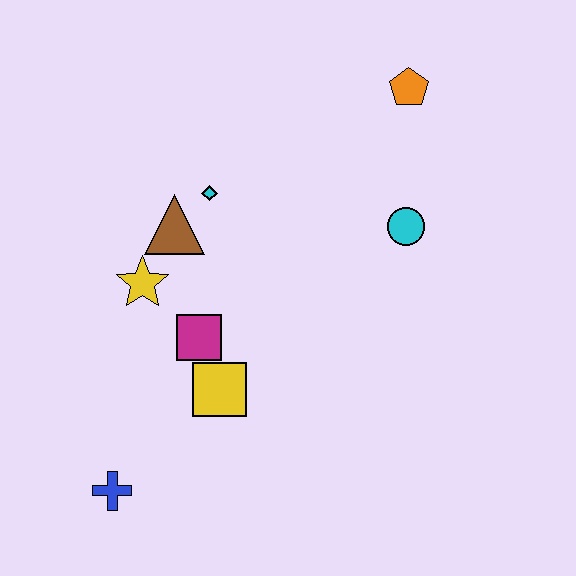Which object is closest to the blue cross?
The yellow square is closest to the blue cross.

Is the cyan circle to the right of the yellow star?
Yes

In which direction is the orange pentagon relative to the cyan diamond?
The orange pentagon is to the right of the cyan diamond.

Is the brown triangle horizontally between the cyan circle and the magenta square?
No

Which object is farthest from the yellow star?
The orange pentagon is farthest from the yellow star.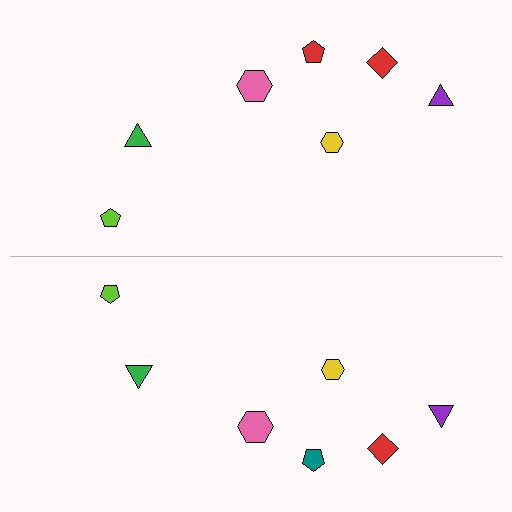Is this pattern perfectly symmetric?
No, the pattern is not perfectly symmetric. The teal pentagon on the bottom side breaks the symmetry — its mirror counterpart is red.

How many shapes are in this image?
There are 14 shapes in this image.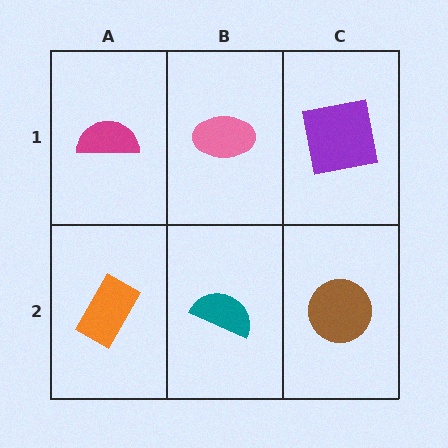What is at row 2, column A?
An orange rectangle.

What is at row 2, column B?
A teal semicircle.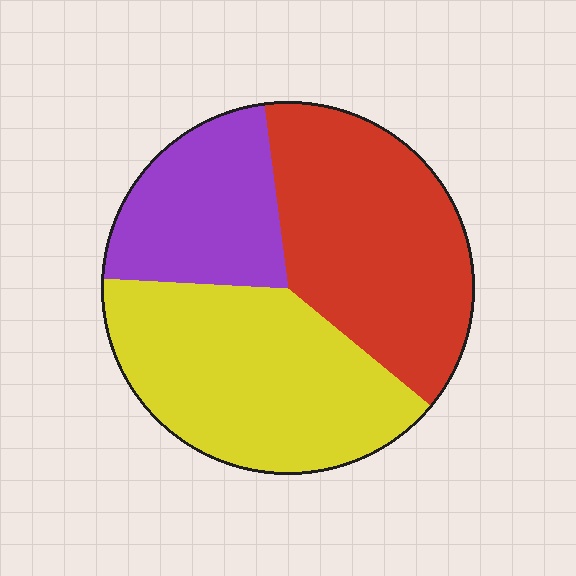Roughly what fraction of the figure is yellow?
Yellow takes up about two fifths (2/5) of the figure.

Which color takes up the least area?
Purple, at roughly 20%.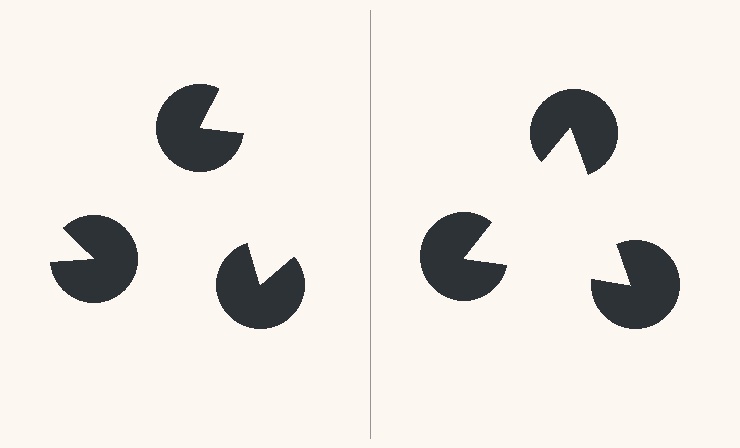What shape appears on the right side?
An illusory triangle.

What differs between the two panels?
The pac-man discs are positioned identically on both sides; only the wedge orientations differ. On the right they align to a triangle; on the left they are misaligned.